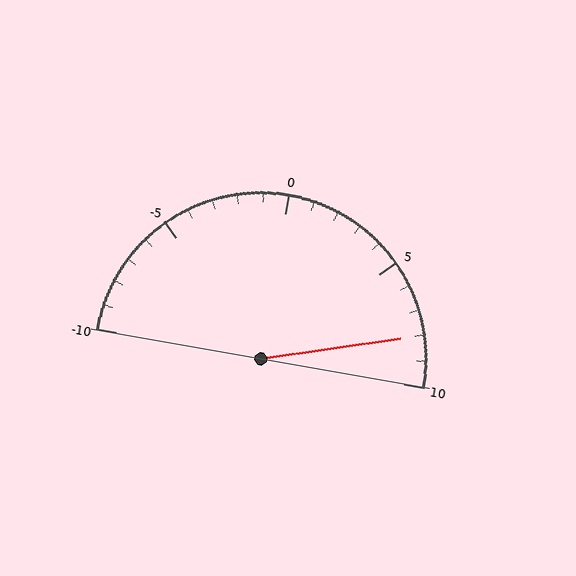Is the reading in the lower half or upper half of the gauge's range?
The reading is in the upper half of the range (-10 to 10).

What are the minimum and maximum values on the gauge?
The gauge ranges from -10 to 10.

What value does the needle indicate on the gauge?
The needle indicates approximately 8.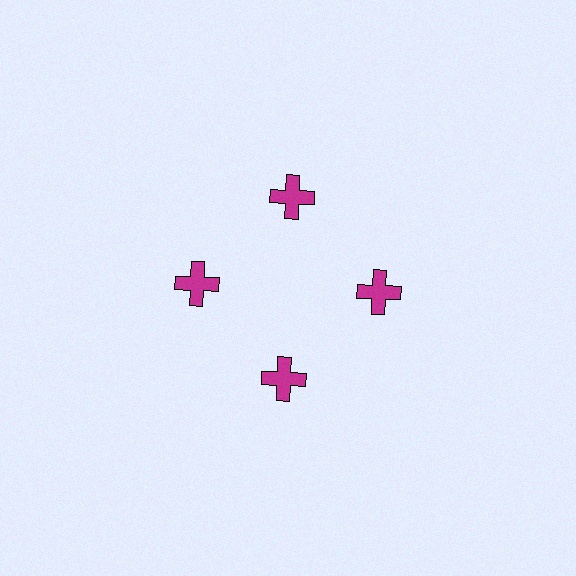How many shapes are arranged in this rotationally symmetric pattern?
There are 4 shapes, arranged in 4 groups of 1.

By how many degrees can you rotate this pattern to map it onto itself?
The pattern maps onto itself every 90 degrees of rotation.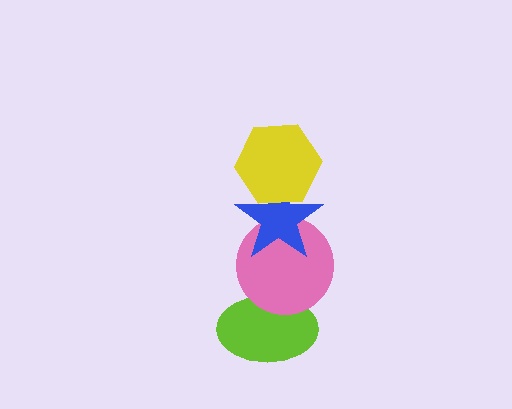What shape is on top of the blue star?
The yellow hexagon is on top of the blue star.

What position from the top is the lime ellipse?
The lime ellipse is 4th from the top.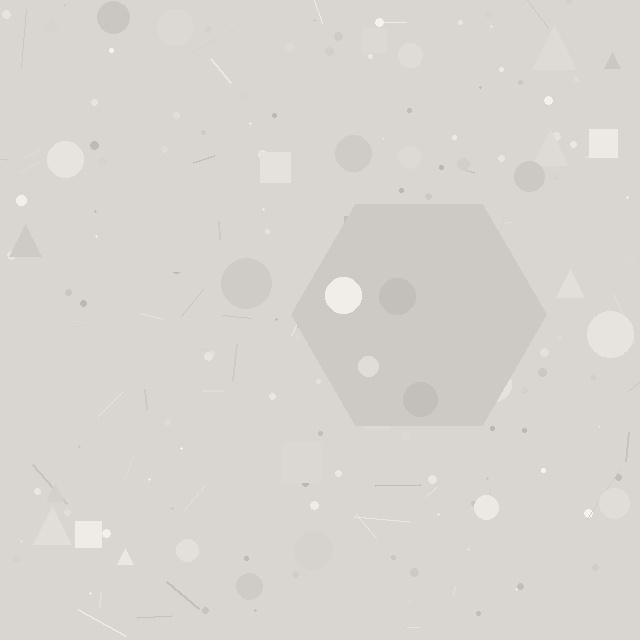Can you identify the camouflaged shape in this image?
The camouflaged shape is a hexagon.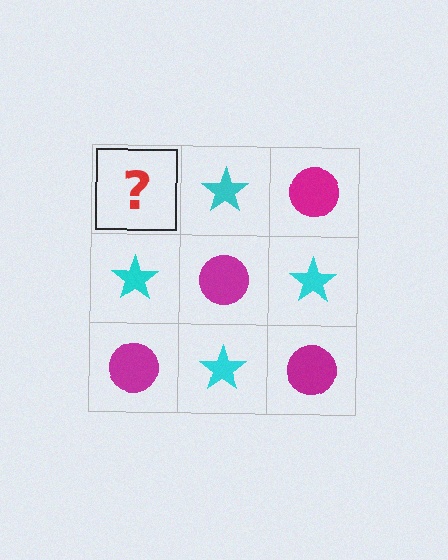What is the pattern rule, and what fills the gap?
The rule is that it alternates magenta circle and cyan star in a checkerboard pattern. The gap should be filled with a magenta circle.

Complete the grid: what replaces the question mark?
The question mark should be replaced with a magenta circle.